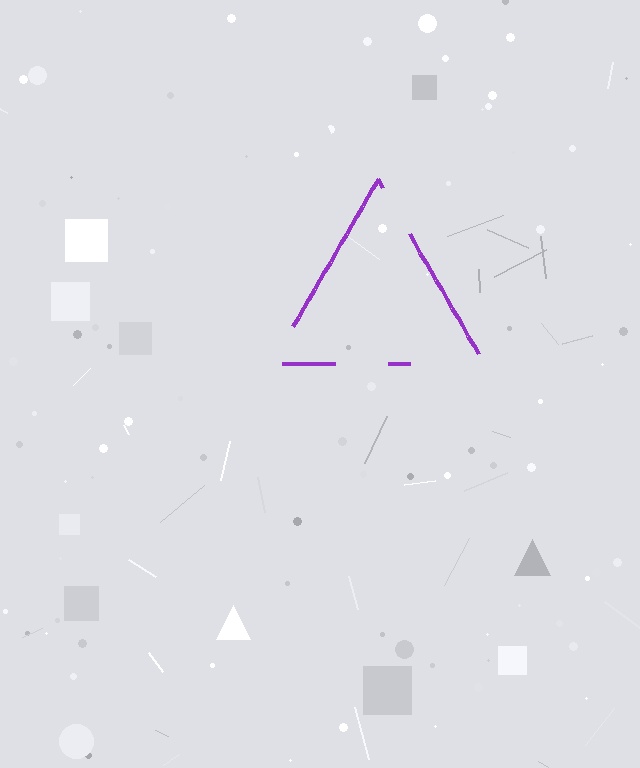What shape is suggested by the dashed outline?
The dashed outline suggests a triangle.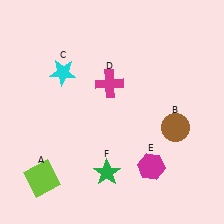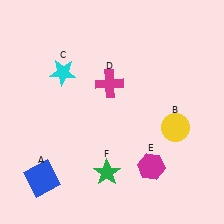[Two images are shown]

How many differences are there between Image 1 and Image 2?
There are 2 differences between the two images.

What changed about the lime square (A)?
In Image 1, A is lime. In Image 2, it changed to blue.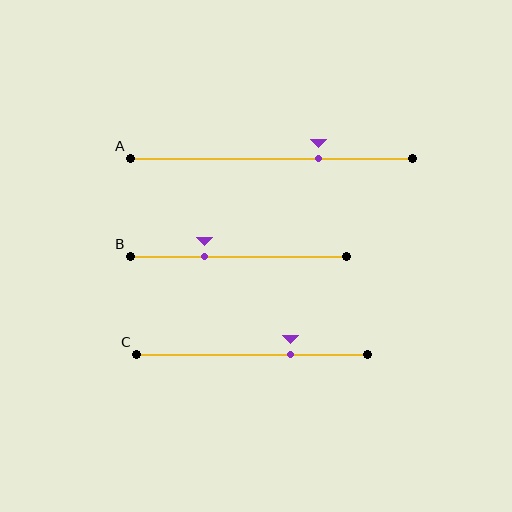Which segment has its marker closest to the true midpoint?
Segment B has its marker closest to the true midpoint.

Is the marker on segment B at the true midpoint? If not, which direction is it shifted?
No, the marker on segment B is shifted to the left by about 16% of the segment length.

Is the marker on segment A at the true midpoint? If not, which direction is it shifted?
No, the marker on segment A is shifted to the right by about 17% of the segment length.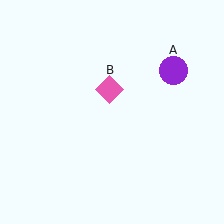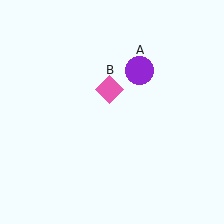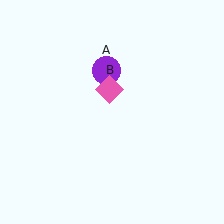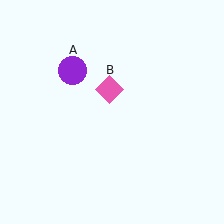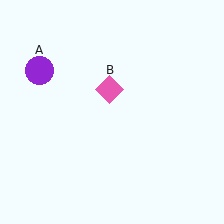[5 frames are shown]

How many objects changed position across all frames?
1 object changed position: purple circle (object A).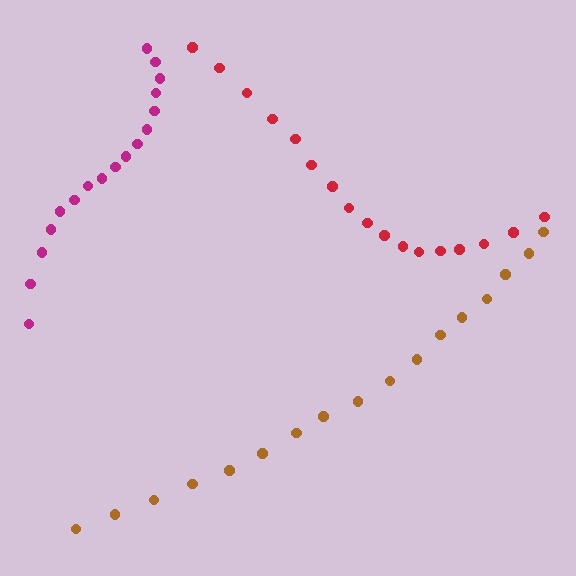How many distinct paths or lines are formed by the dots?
There are 3 distinct paths.